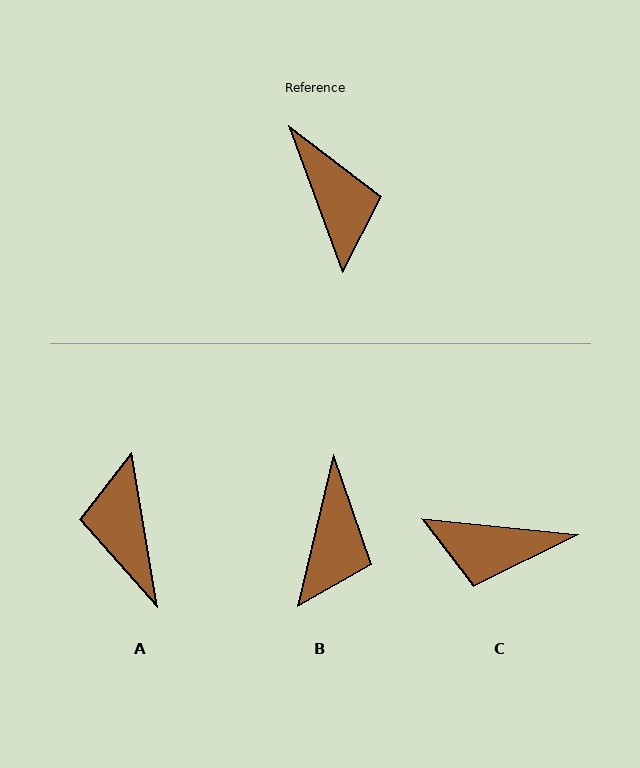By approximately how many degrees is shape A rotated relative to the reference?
Approximately 169 degrees counter-clockwise.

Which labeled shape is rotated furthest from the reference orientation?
A, about 169 degrees away.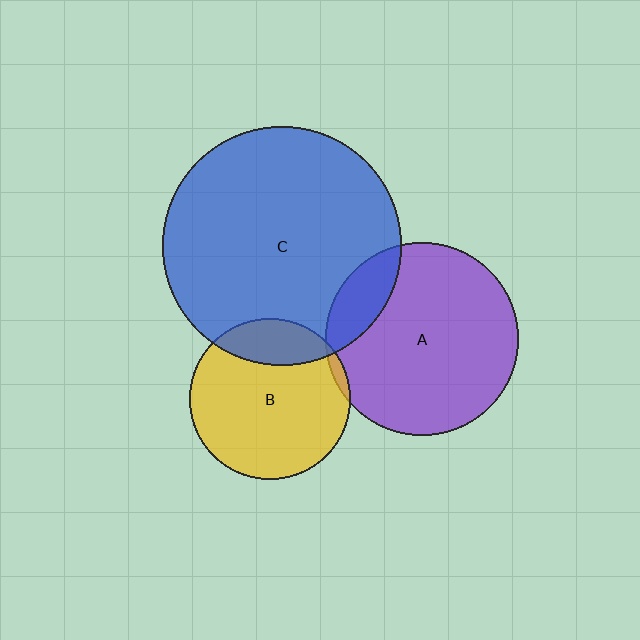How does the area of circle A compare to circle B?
Approximately 1.4 times.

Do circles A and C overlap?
Yes.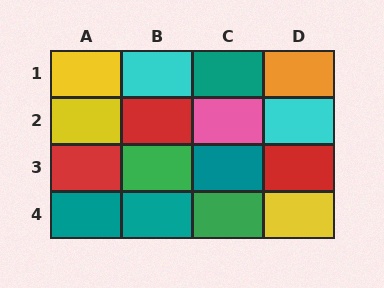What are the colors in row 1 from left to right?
Yellow, cyan, teal, orange.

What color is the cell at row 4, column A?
Teal.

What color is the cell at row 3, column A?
Red.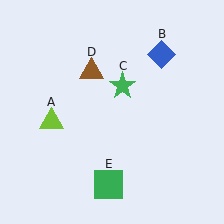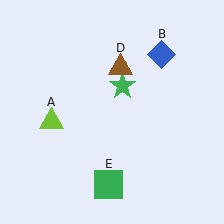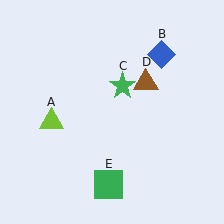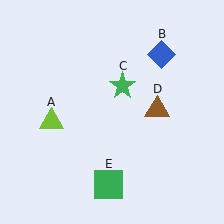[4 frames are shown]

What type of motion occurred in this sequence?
The brown triangle (object D) rotated clockwise around the center of the scene.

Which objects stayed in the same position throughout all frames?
Lime triangle (object A) and blue diamond (object B) and green star (object C) and green square (object E) remained stationary.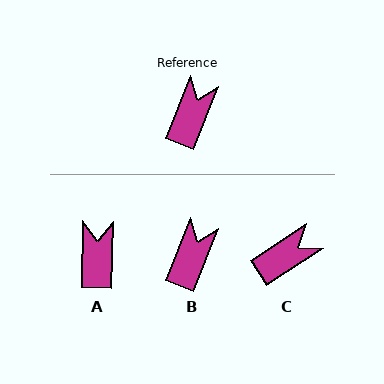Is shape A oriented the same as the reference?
No, it is off by about 21 degrees.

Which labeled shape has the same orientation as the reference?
B.